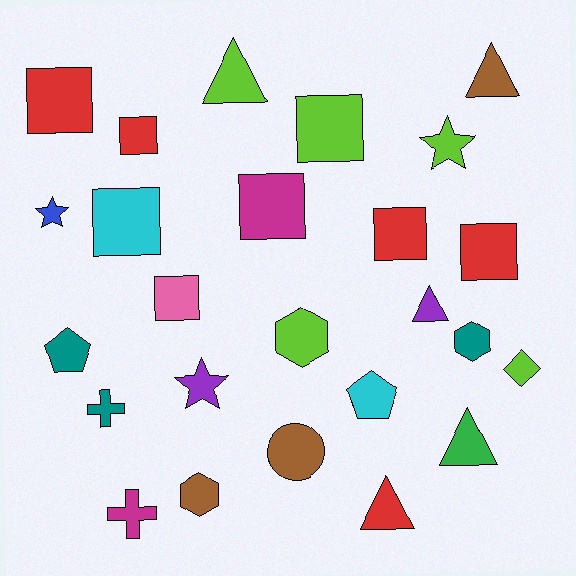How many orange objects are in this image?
There are no orange objects.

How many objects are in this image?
There are 25 objects.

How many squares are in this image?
There are 8 squares.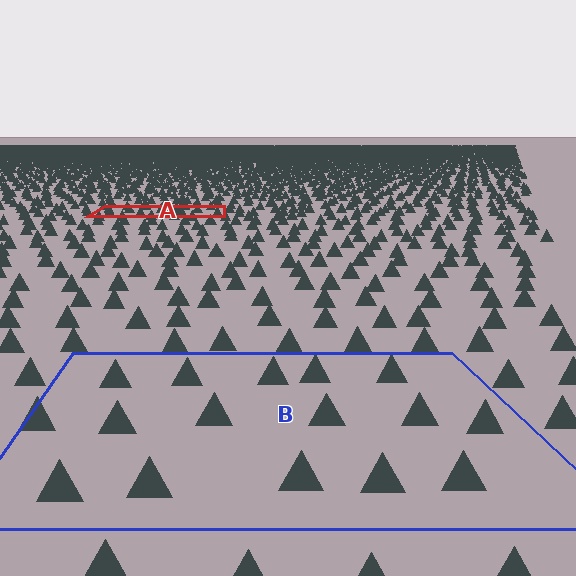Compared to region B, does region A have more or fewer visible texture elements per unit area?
Region A has more texture elements per unit area — they are packed more densely because it is farther away.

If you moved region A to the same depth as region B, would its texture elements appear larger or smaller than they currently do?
They would appear larger. At a closer depth, the same texture elements are projected at a bigger on-screen size.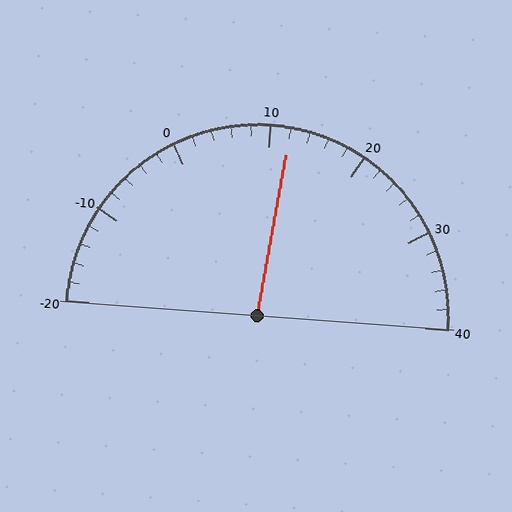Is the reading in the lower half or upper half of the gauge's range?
The reading is in the upper half of the range (-20 to 40).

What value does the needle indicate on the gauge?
The needle indicates approximately 12.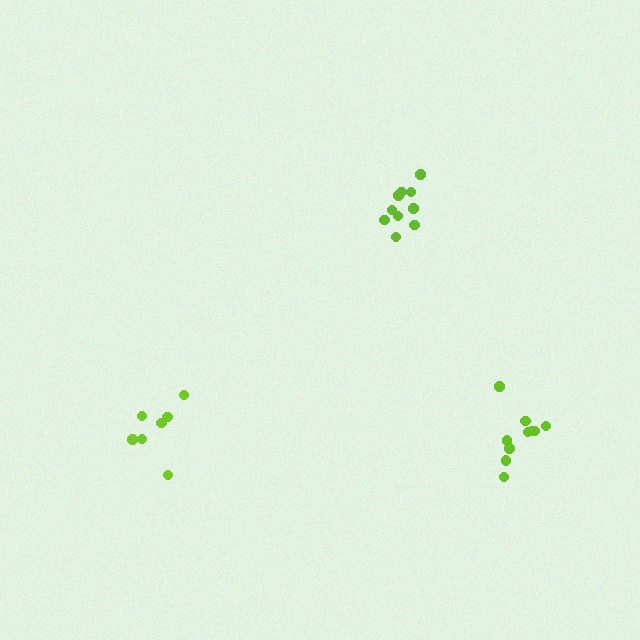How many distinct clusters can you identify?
There are 3 distinct clusters.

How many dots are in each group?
Group 1: 10 dots, Group 2: 10 dots, Group 3: 7 dots (27 total).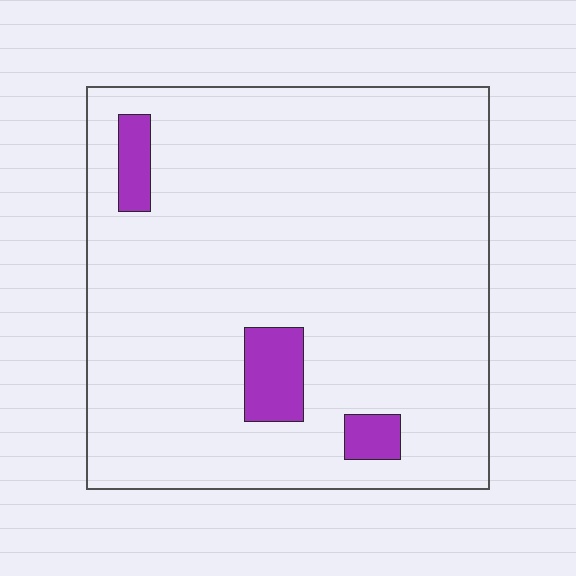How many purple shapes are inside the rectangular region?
3.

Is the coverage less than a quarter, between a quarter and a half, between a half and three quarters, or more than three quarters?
Less than a quarter.